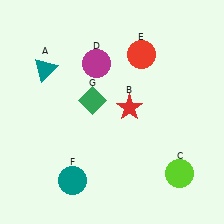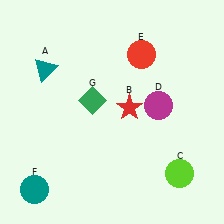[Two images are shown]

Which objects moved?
The objects that moved are: the magenta circle (D), the teal circle (F).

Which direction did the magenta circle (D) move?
The magenta circle (D) moved right.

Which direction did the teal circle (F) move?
The teal circle (F) moved left.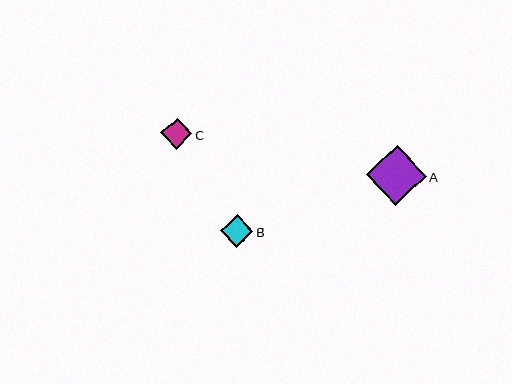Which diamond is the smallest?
Diamond C is the smallest with a size of approximately 31 pixels.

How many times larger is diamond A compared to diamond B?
Diamond A is approximately 1.9 times the size of diamond B.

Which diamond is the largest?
Diamond A is the largest with a size of approximately 60 pixels.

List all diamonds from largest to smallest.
From largest to smallest: A, B, C.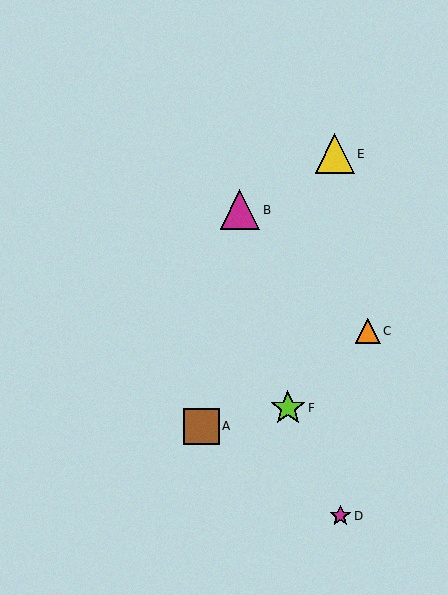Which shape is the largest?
The magenta triangle (labeled B) is the largest.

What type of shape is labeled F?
Shape F is a lime star.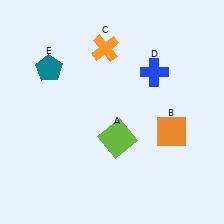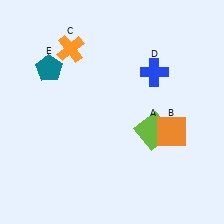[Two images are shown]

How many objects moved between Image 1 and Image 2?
2 objects moved between the two images.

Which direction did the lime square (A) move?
The lime square (A) moved right.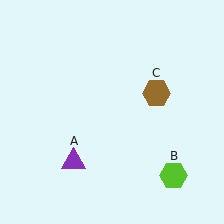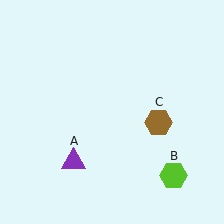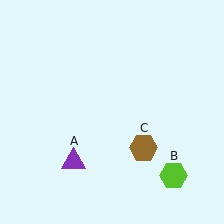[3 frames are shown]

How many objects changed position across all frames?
1 object changed position: brown hexagon (object C).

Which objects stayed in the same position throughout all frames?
Purple triangle (object A) and lime hexagon (object B) remained stationary.